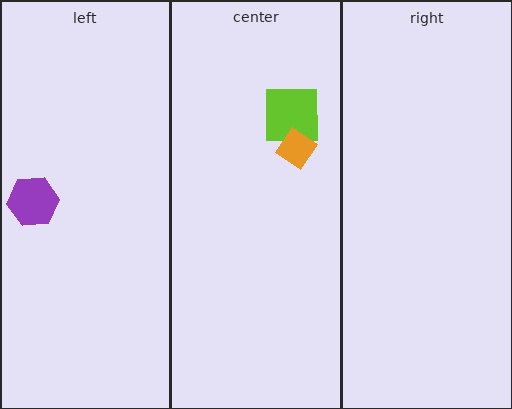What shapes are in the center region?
The lime square, the orange diamond.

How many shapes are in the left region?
1.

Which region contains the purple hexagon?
The left region.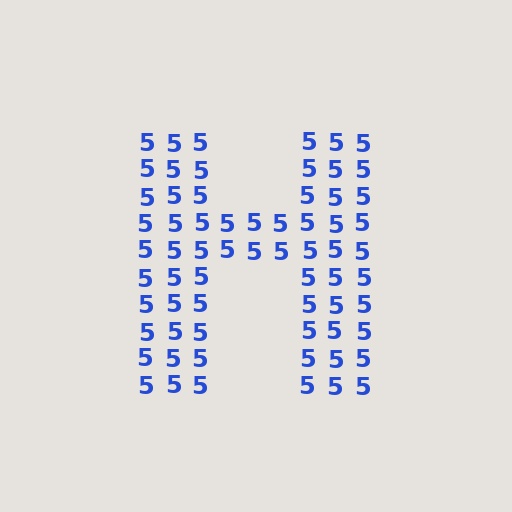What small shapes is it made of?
It is made of small digit 5's.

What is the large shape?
The large shape is the letter H.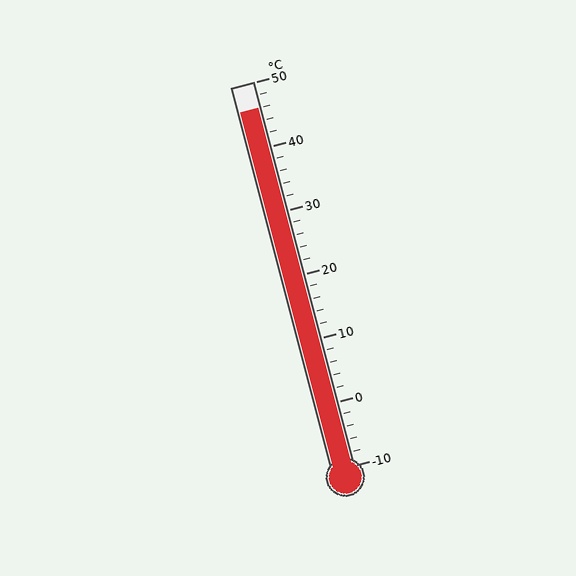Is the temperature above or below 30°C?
The temperature is above 30°C.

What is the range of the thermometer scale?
The thermometer scale ranges from -10°C to 50°C.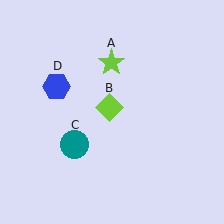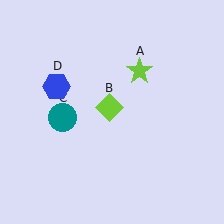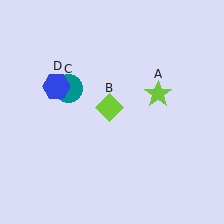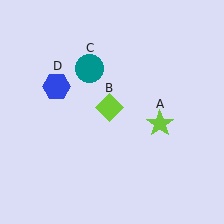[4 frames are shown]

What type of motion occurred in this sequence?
The lime star (object A), teal circle (object C) rotated clockwise around the center of the scene.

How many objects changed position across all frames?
2 objects changed position: lime star (object A), teal circle (object C).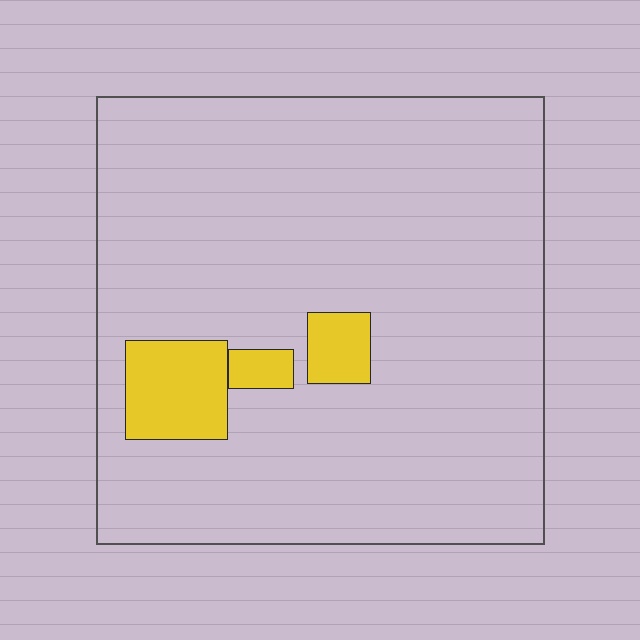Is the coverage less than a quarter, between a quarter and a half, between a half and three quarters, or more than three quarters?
Less than a quarter.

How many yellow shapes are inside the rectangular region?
3.